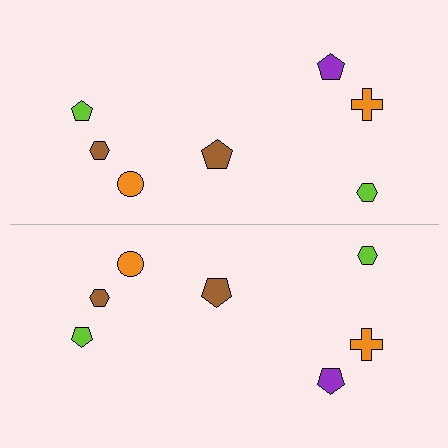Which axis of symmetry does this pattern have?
The pattern has a horizontal axis of symmetry running through the center of the image.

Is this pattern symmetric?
Yes, this pattern has bilateral (reflection) symmetry.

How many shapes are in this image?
There are 14 shapes in this image.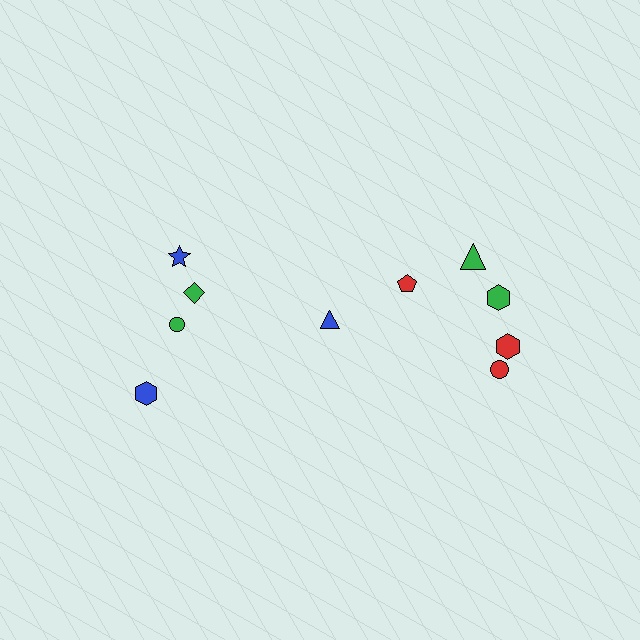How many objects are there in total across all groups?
There are 10 objects.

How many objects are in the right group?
There are 6 objects.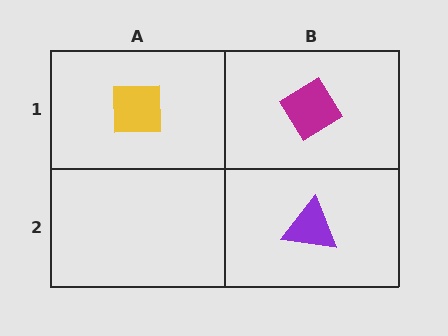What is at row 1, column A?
A yellow square.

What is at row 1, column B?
A magenta diamond.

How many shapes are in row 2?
1 shape.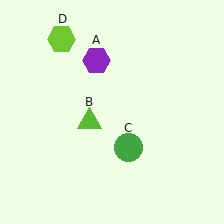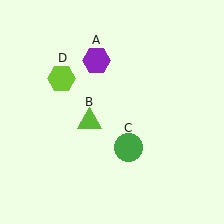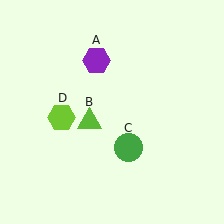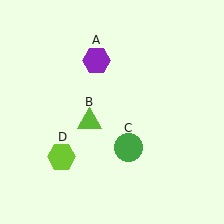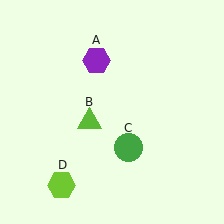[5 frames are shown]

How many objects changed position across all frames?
1 object changed position: lime hexagon (object D).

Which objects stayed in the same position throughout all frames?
Purple hexagon (object A) and lime triangle (object B) and green circle (object C) remained stationary.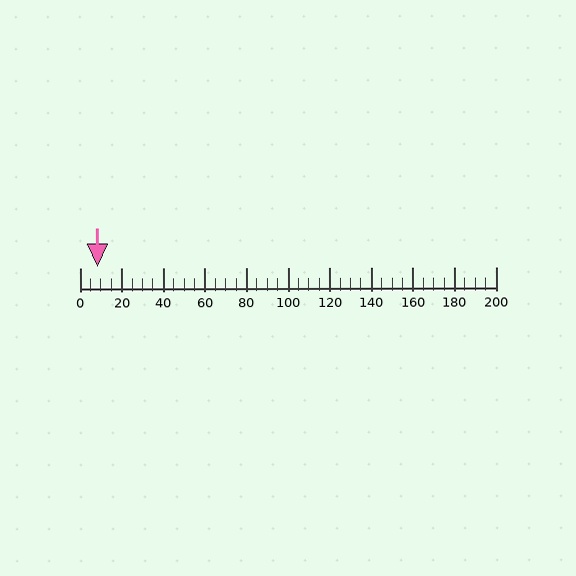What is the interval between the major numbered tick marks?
The major tick marks are spaced 20 units apart.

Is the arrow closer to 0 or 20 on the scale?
The arrow is closer to 0.